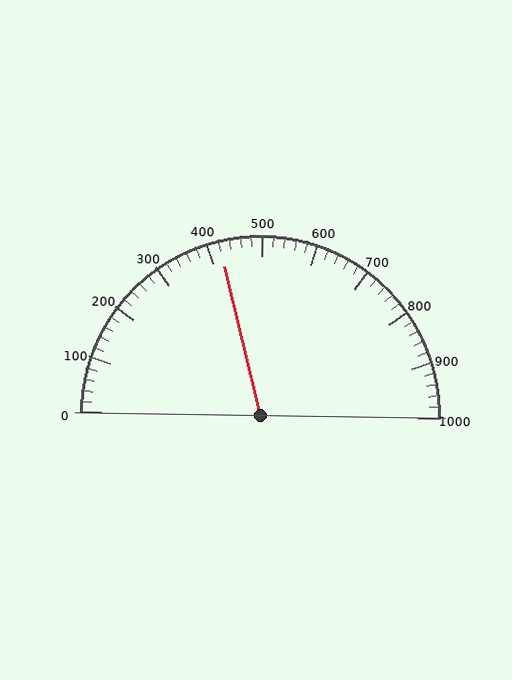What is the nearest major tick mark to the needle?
The nearest major tick mark is 400.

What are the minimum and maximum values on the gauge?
The gauge ranges from 0 to 1000.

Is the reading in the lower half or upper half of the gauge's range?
The reading is in the lower half of the range (0 to 1000).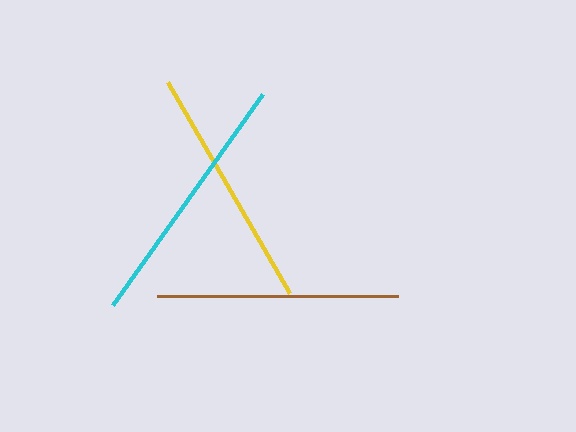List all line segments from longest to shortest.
From longest to shortest: cyan, yellow, brown.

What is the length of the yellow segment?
The yellow segment is approximately 244 pixels long.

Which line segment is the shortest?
The brown line is the shortest at approximately 241 pixels.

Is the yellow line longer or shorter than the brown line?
The yellow line is longer than the brown line.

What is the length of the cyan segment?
The cyan segment is approximately 259 pixels long.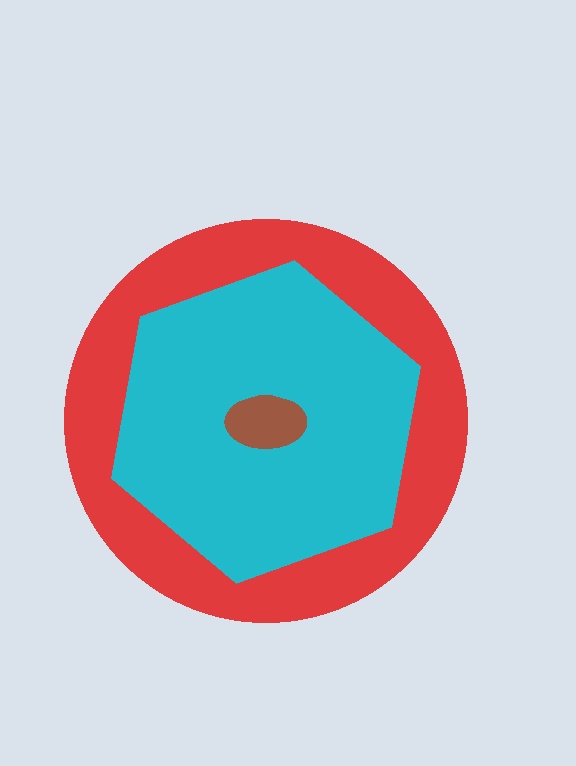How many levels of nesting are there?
3.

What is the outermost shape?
The red circle.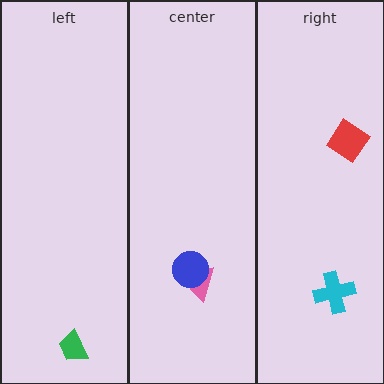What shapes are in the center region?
The pink triangle, the blue circle.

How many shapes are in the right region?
2.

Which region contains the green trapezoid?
The left region.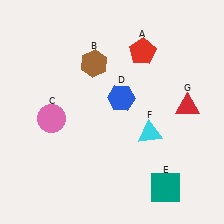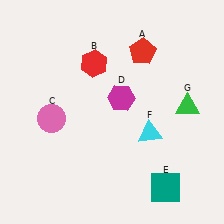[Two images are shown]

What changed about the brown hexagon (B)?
In Image 1, B is brown. In Image 2, it changed to red.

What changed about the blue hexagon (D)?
In Image 1, D is blue. In Image 2, it changed to magenta.